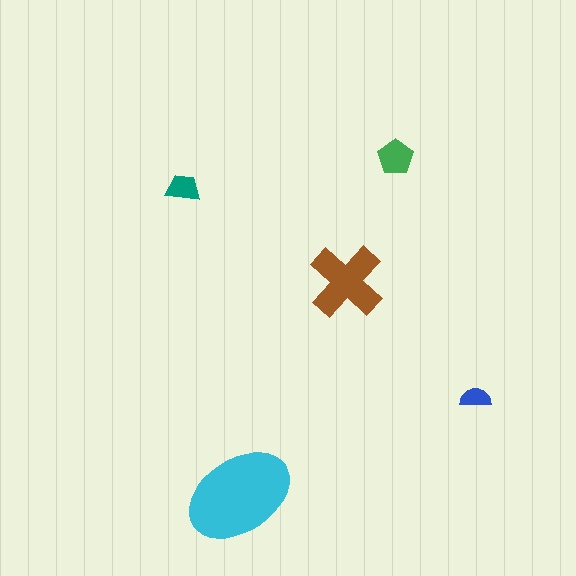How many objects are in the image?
There are 5 objects in the image.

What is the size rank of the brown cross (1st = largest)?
2nd.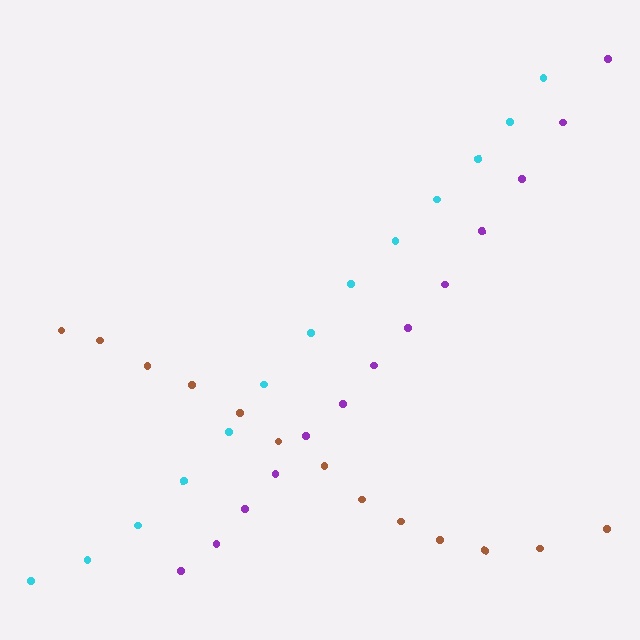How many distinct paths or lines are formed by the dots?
There are 3 distinct paths.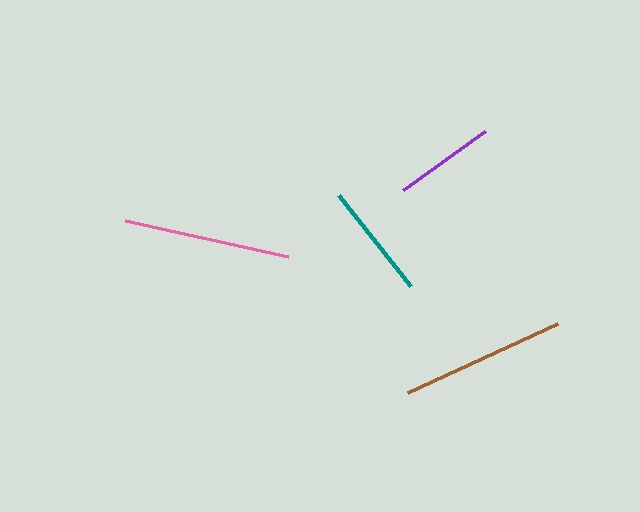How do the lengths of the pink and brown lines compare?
The pink and brown lines are approximately the same length.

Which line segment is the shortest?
The purple line is the shortest at approximately 101 pixels.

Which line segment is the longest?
The pink line is the longest at approximately 167 pixels.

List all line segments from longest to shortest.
From longest to shortest: pink, brown, teal, purple.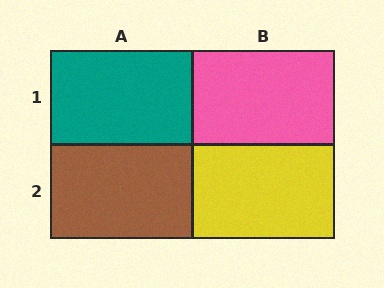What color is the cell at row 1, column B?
Pink.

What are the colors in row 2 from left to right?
Brown, yellow.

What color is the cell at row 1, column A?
Teal.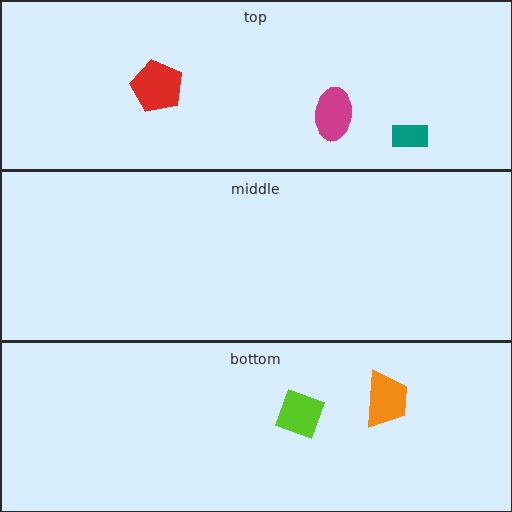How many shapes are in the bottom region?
2.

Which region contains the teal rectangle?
The top region.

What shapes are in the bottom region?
The lime diamond, the orange trapezoid.